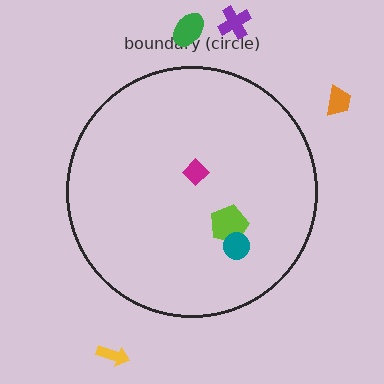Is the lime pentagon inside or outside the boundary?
Inside.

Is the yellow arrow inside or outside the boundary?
Outside.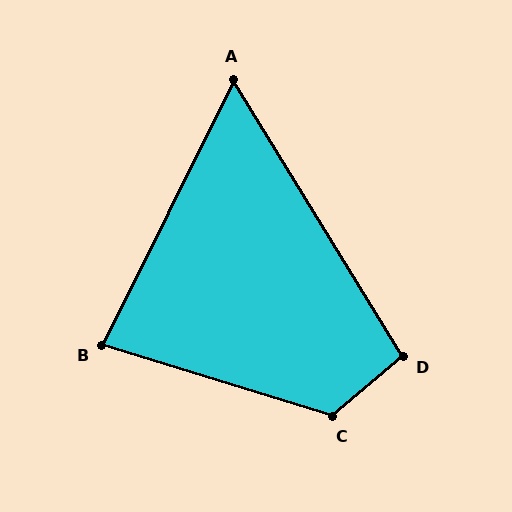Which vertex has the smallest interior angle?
A, at approximately 58 degrees.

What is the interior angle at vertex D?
Approximately 99 degrees (obtuse).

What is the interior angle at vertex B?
Approximately 81 degrees (acute).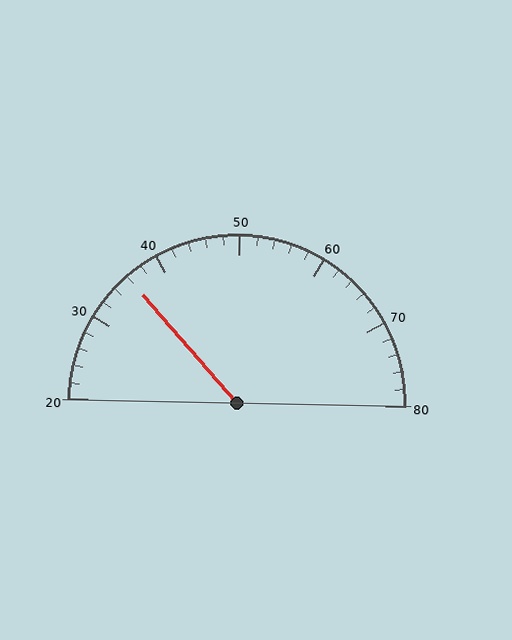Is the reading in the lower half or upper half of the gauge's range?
The reading is in the lower half of the range (20 to 80).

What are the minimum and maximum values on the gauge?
The gauge ranges from 20 to 80.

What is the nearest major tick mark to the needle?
The nearest major tick mark is 40.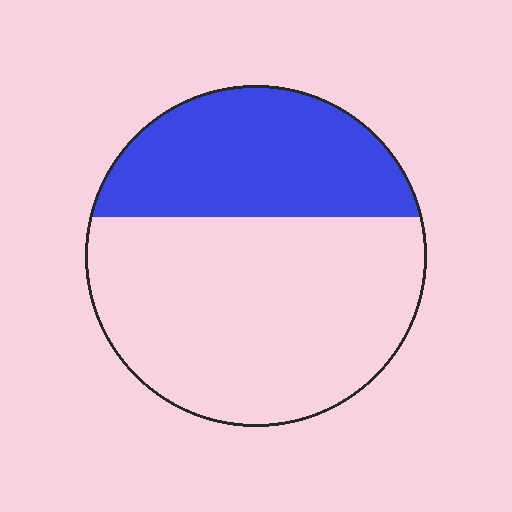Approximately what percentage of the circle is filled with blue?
Approximately 35%.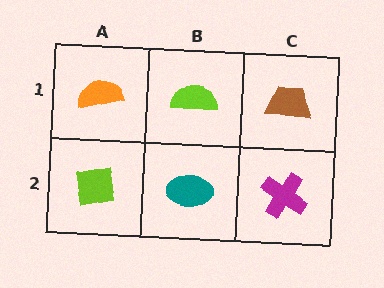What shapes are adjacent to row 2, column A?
An orange semicircle (row 1, column A), a teal ellipse (row 2, column B).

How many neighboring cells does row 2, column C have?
2.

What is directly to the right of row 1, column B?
A brown trapezoid.